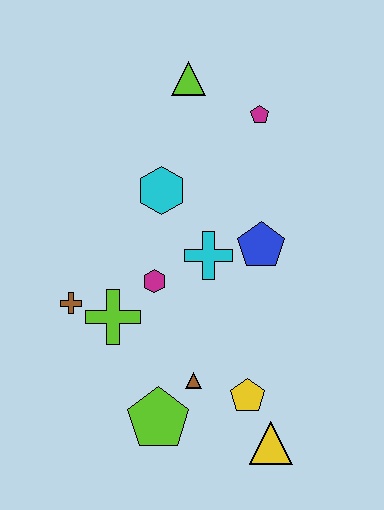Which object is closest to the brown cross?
The lime cross is closest to the brown cross.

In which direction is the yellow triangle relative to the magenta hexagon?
The yellow triangle is below the magenta hexagon.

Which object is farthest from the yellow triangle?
The lime triangle is farthest from the yellow triangle.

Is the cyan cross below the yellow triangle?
No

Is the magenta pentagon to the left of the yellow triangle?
Yes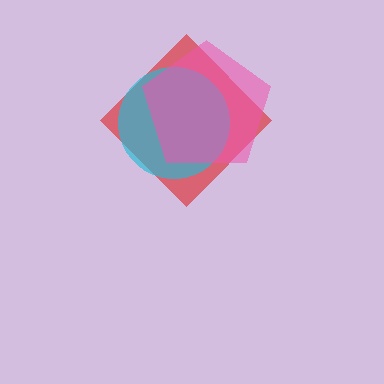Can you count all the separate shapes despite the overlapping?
Yes, there are 3 separate shapes.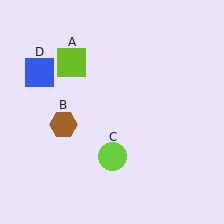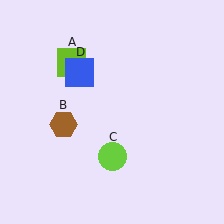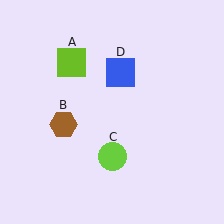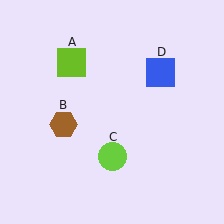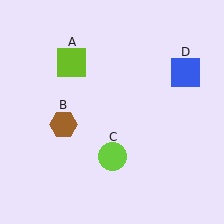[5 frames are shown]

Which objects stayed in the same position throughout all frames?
Lime square (object A) and brown hexagon (object B) and lime circle (object C) remained stationary.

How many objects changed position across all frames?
1 object changed position: blue square (object D).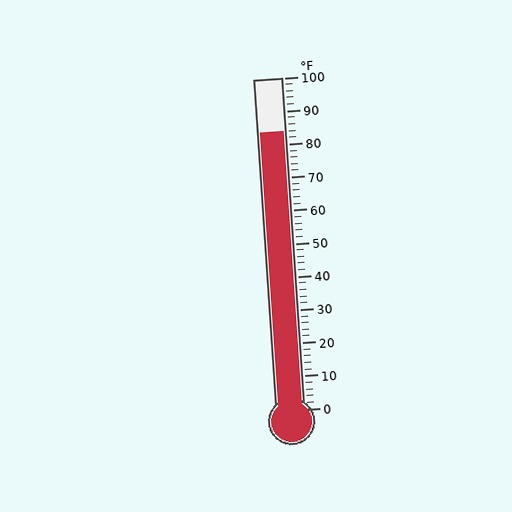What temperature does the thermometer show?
The thermometer shows approximately 84°F.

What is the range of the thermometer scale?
The thermometer scale ranges from 0°F to 100°F.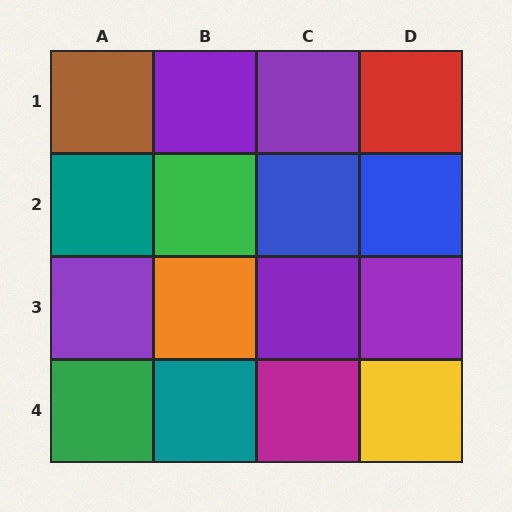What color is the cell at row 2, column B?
Green.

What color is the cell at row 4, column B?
Teal.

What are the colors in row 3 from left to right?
Purple, orange, purple, purple.